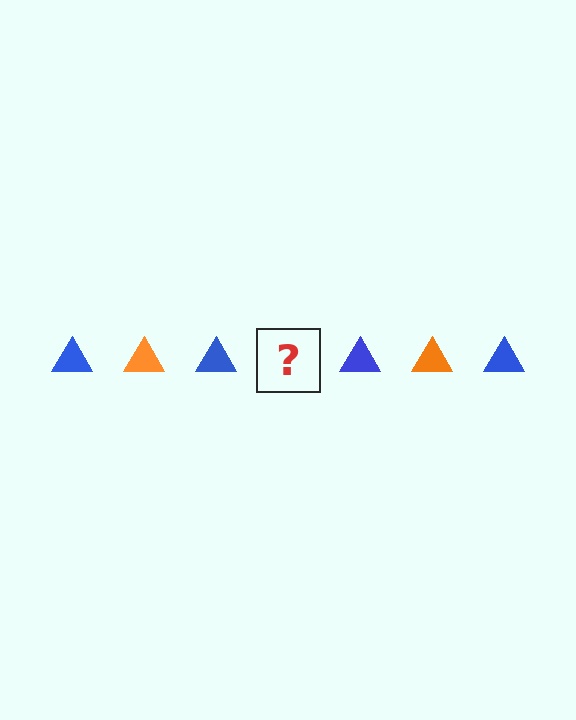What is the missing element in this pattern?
The missing element is an orange triangle.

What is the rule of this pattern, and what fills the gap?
The rule is that the pattern cycles through blue, orange triangles. The gap should be filled with an orange triangle.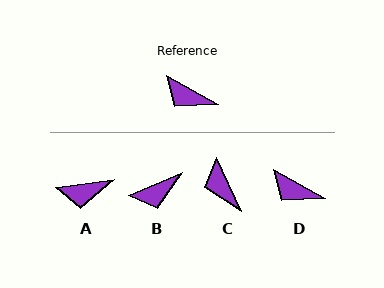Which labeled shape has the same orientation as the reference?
D.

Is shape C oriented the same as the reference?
No, it is off by about 36 degrees.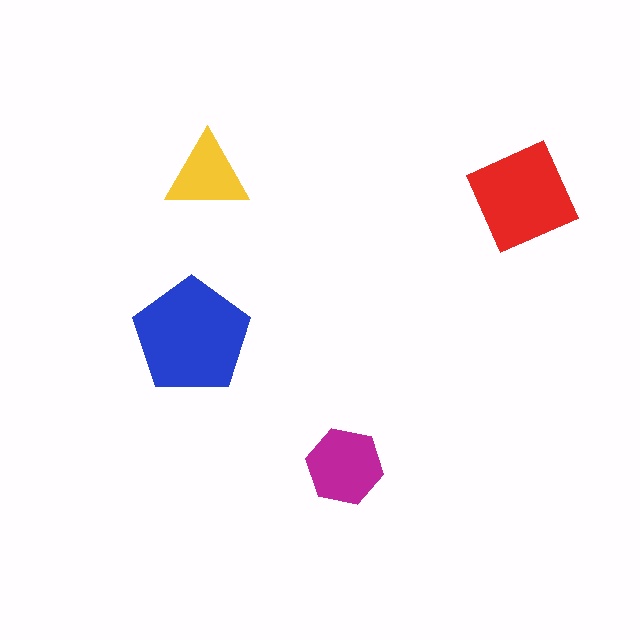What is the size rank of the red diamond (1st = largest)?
2nd.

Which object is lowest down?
The magenta hexagon is bottommost.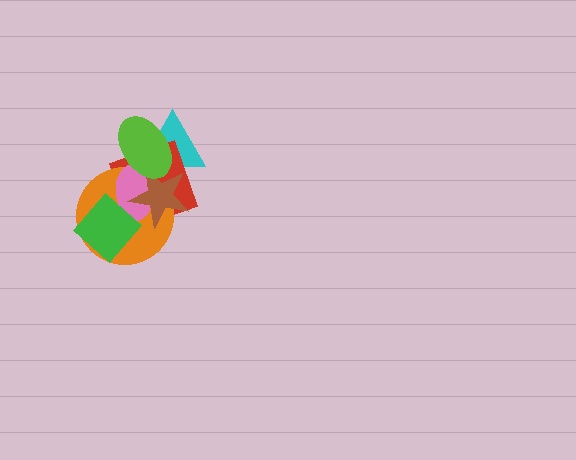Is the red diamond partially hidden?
Yes, it is partially covered by another shape.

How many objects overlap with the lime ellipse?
5 objects overlap with the lime ellipse.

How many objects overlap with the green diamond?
3 objects overlap with the green diamond.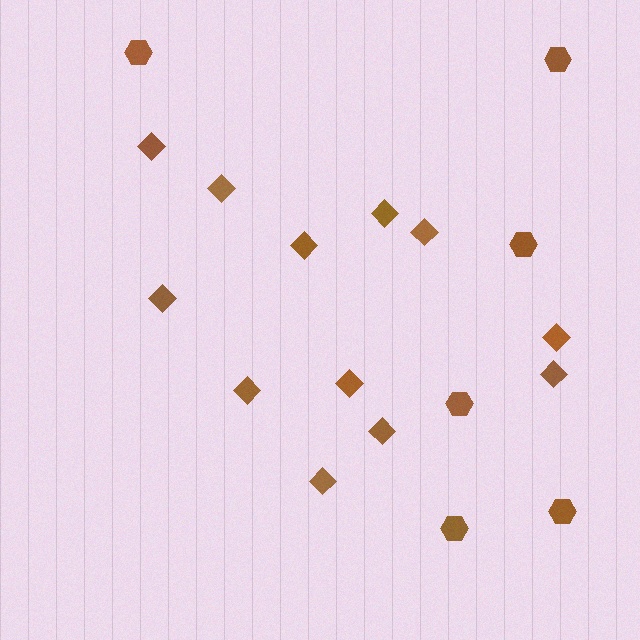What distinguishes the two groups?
There are 2 groups: one group of hexagons (6) and one group of diamonds (12).